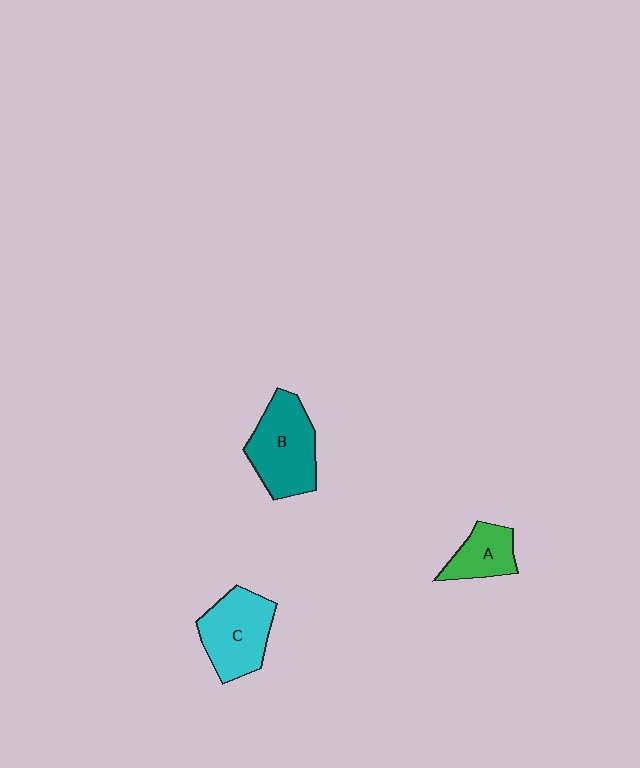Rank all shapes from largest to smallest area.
From largest to smallest: B (teal), C (cyan), A (green).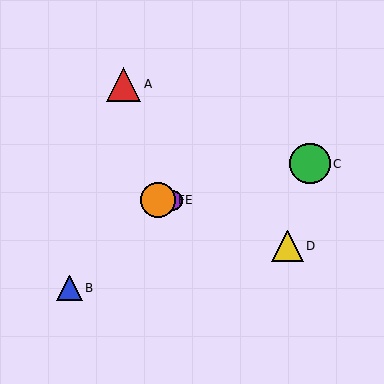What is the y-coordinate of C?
Object C is at y≈164.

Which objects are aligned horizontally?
Objects E, F are aligned horizontally.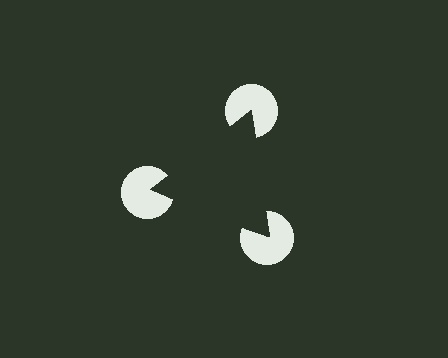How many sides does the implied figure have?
3 sides.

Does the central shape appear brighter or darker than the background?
It typically appears slightly darker than the background, even though no actual brightness change is drawn.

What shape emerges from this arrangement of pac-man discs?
An illusory triangle — its edges are inferred from the aligned wedge cuts in the pac-man discs, not physically drawn.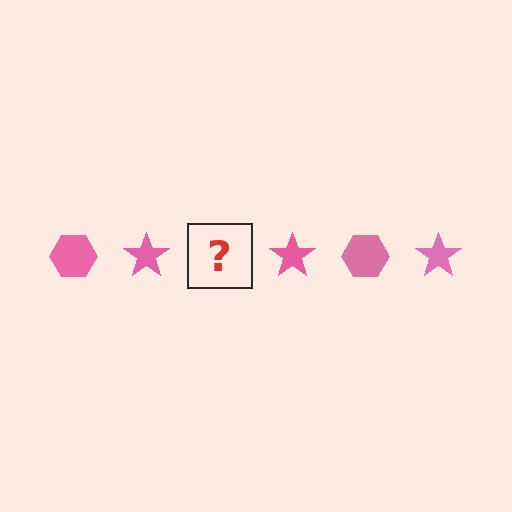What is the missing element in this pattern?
The missing element is a pink hexagon.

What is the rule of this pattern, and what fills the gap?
The rule is that the pattern cycles through hexagon, star shapes in pink. The gap should be filled with a pink hexagon.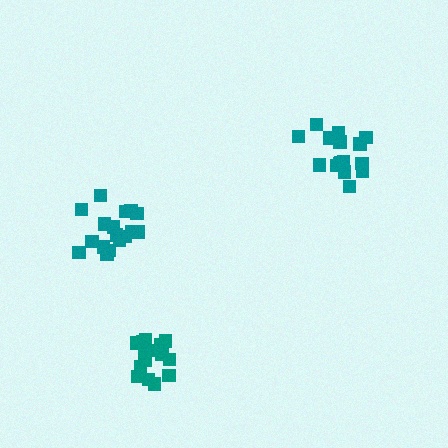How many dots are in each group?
Group 1: 17 dots, Group 2: 15 dots, Group 3: 17 dots (49 total).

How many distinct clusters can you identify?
There are 3 distinct clusters.